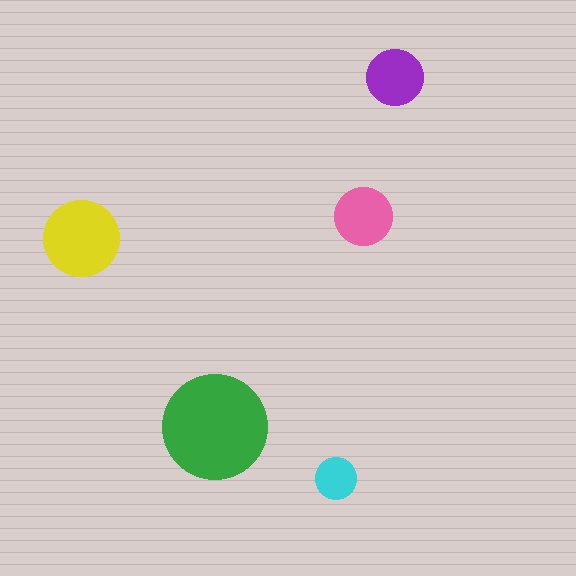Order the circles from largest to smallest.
the green one, the yellow one, the pink one, the purple one, the cyan one.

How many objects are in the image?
There are 5 objects in the image.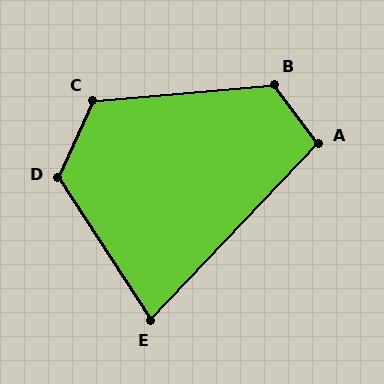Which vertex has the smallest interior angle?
E, at approximately 76 degrees.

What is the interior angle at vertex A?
Approximately 100 degrees (obtuse).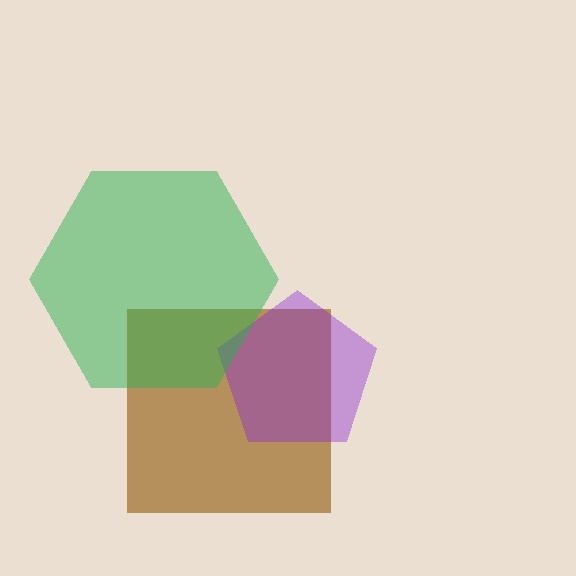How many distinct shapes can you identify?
There are 3 distinct shapes: a brown square, a purple pentagon, a green hexagon.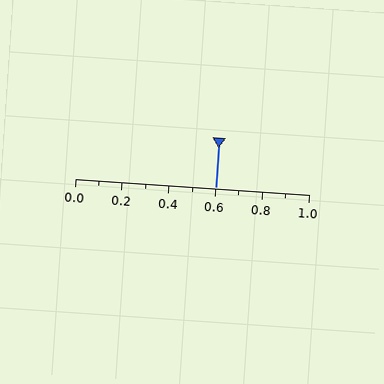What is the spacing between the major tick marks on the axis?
The major ticks are spaced 0.2 apart.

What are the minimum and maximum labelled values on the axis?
The axis runs from 0.0 to 1.0.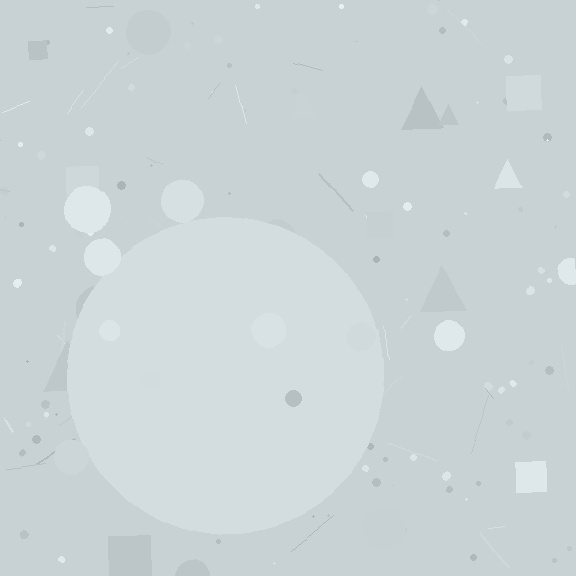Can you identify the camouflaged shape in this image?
The camouflaged shape is a circle.